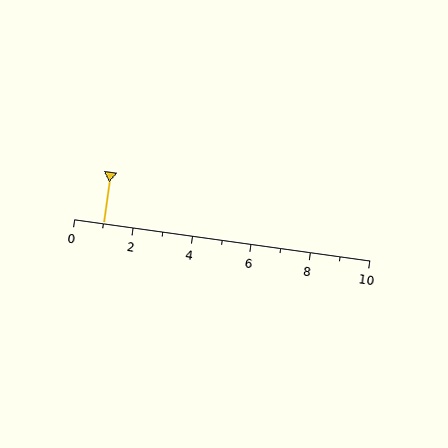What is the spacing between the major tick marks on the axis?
The major ticks are spaced 2 apart.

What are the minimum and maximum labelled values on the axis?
The axis runs from 0 to 10.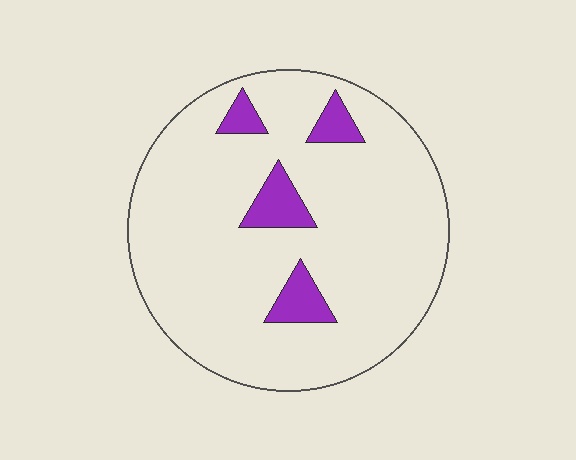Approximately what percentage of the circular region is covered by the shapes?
Approximately 10%.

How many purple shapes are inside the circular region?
4.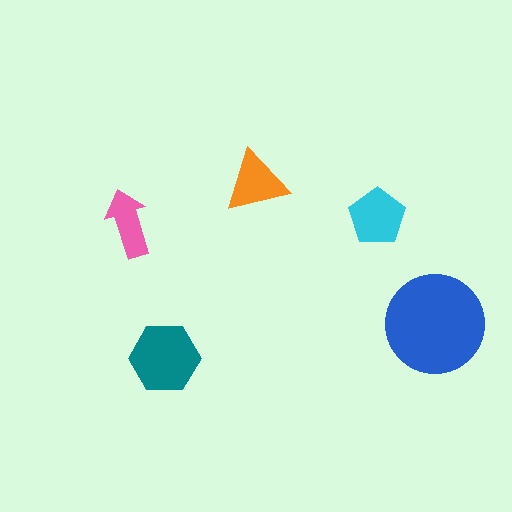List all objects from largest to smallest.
The blue circle, the teal hexagon, the cyan pentagon, the orange triangle, the pink arrow.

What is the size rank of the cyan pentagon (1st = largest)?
3rd.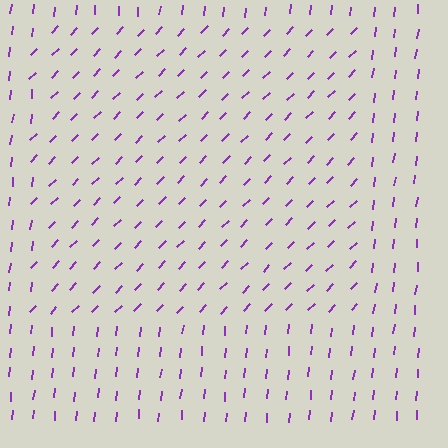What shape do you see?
I see a rectangle.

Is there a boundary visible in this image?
Yes, there is a texture boundary formed by a change in line orientation.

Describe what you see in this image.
The image is filled with small purple line segments. A rectangle region in the image has lines oriented differently from the surrounding lines, creating a visible texture boundary.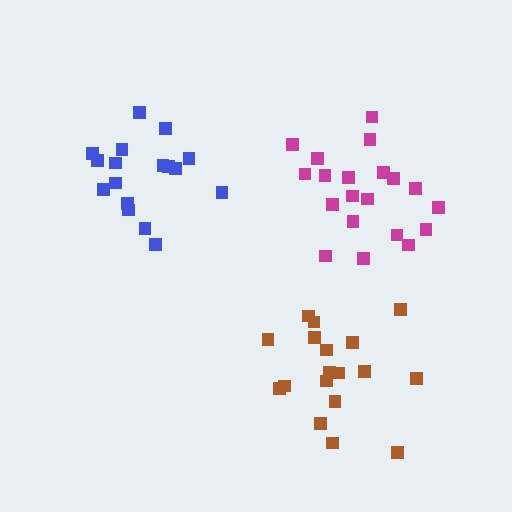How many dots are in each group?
Group 1: 20 dots, Group 2: 18 dots, Group 3: 17 dots (55 total).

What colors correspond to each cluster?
The clusters are colored: magenta, brown, blue.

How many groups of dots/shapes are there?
There are 3 groups.